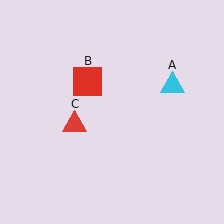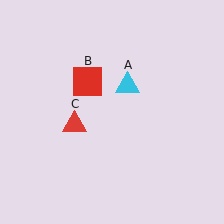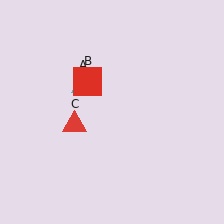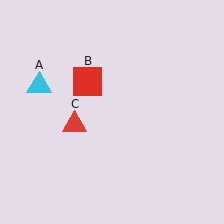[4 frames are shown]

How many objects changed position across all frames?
1 object changed position: cyan triangle (object A).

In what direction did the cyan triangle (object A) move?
The cyan triangle (object A) moved left.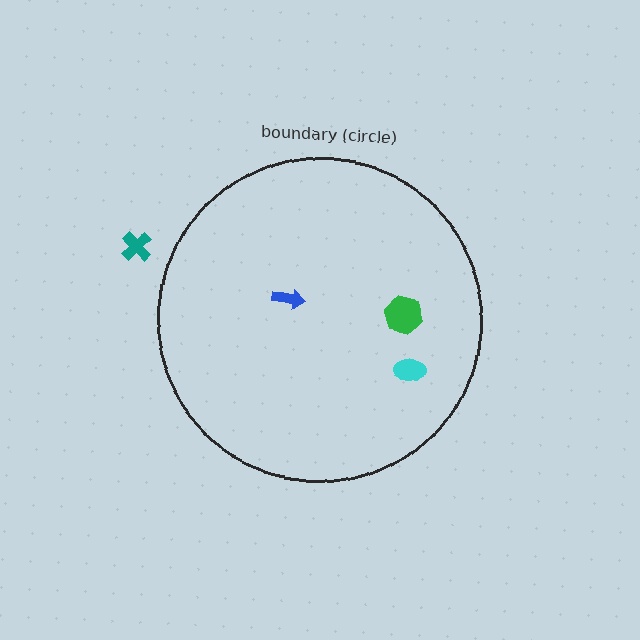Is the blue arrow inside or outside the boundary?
Inside.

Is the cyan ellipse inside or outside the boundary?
Inside.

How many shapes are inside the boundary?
3 inside, 1 outside.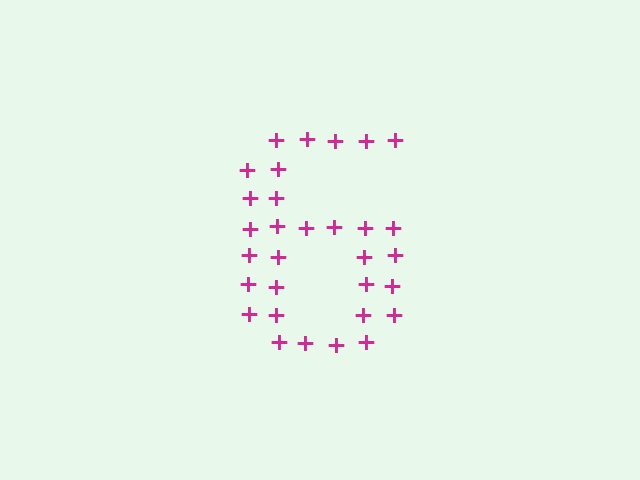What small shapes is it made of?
It is made of small plus signs.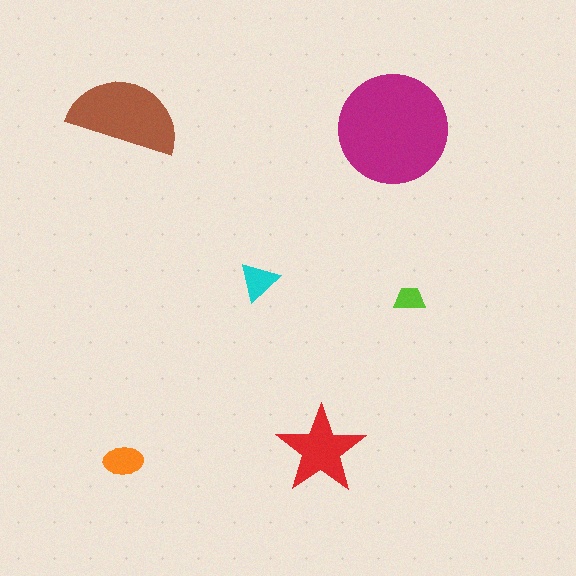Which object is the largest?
The magenta circle.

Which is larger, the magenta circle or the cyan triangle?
The magenta circle.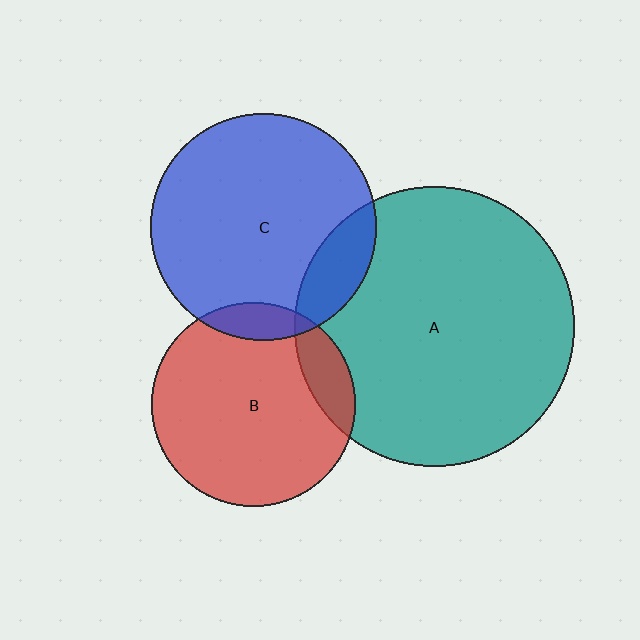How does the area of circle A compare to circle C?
Approximately 1.5 times.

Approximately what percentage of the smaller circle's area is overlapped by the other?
Approximately 15%.